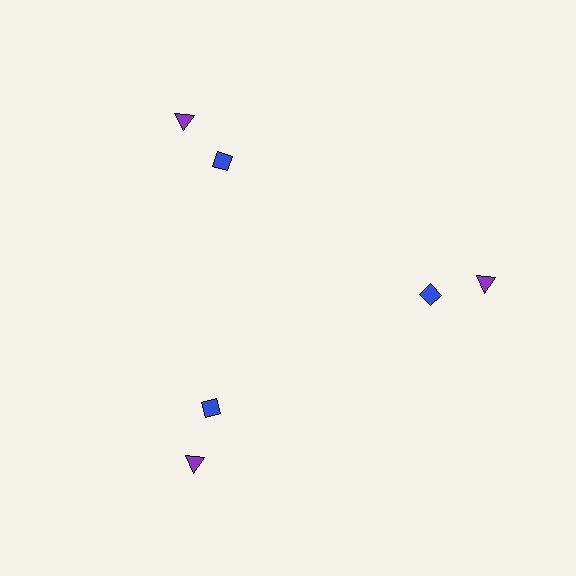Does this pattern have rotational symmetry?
Yes, this pattern has 3-fold rotational symmetry. It looks the same after rotating 120 degrees around the center.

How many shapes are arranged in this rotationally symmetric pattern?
There are 6 shapes, arranged in 3 groups of 2.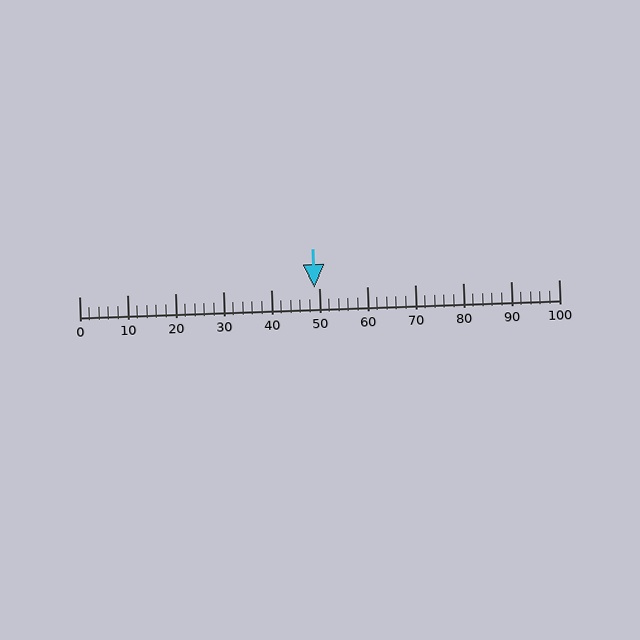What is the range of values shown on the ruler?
The ruler shows values from 0 to 100.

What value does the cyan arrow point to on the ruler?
The cyan arrow points to approximately 49.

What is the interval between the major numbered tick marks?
The major tick marks are spaced 10 units apart.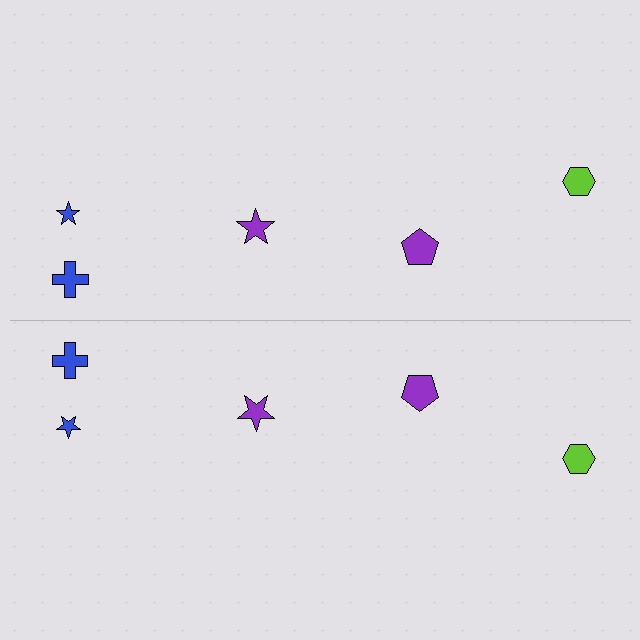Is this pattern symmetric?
Yes, this pattern has bilateral (reflection) symmetry.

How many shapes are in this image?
There are 10 shapes in this image.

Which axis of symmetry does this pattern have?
The pattern has a horizontal axis of symmetry running through the center of the image.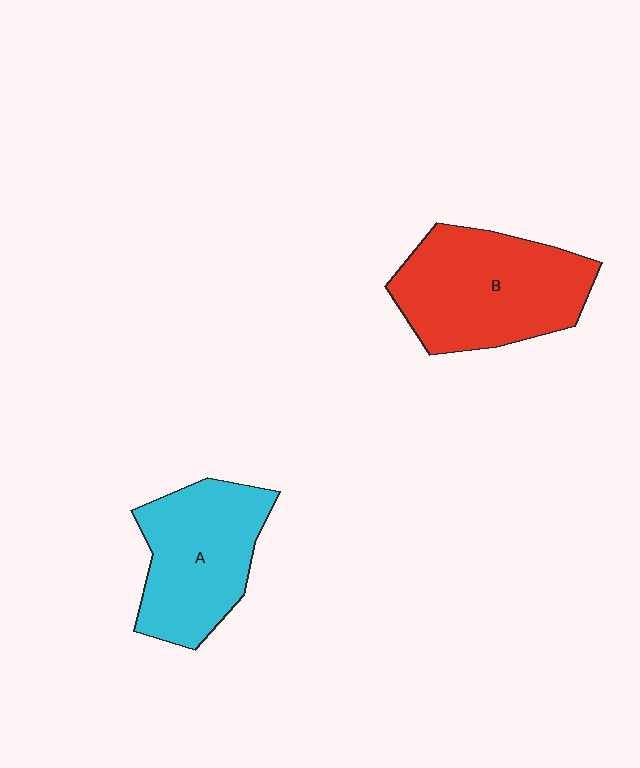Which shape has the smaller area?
Shape A (cyan).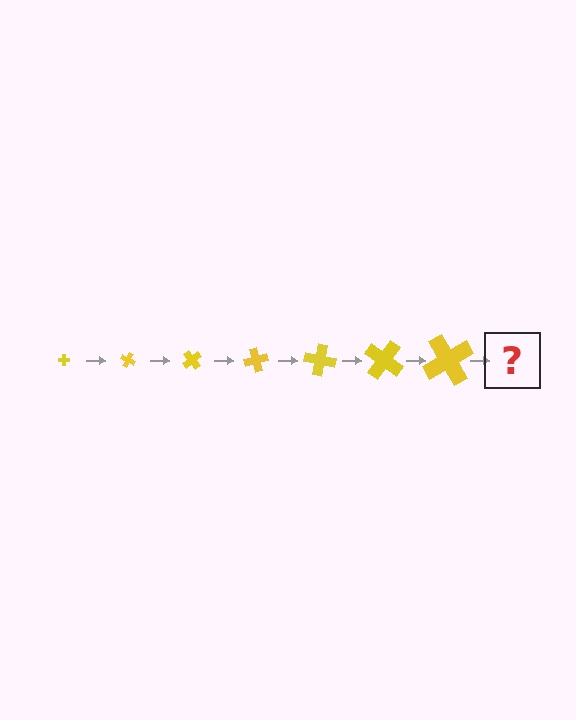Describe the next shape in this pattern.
It should be a cross, larger than the previous one and rotated 175 degrees from the start.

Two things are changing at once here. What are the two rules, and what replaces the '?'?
The two rules are that the cross grows larger each step and it rotates 25 degrees each step. The '?' should be a cross, larger than the previous one and rotated 175 degrees from the start.